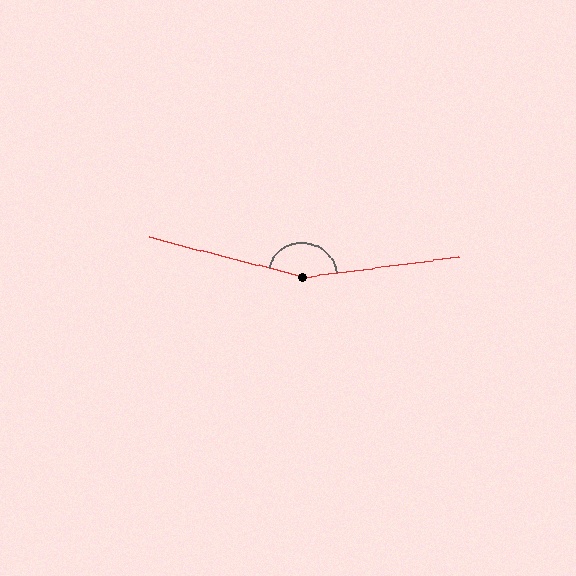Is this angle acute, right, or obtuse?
It is obtuse.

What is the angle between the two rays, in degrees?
Approximately 158 degrees.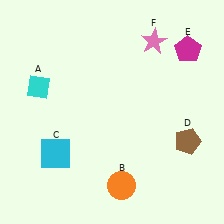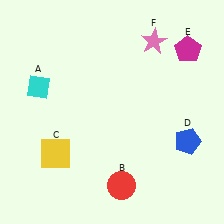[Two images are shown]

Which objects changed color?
B changed from orange to red. C changed from cyan to yellow. D changed from brown to blue.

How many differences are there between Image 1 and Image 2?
There are 3 differences between the two images.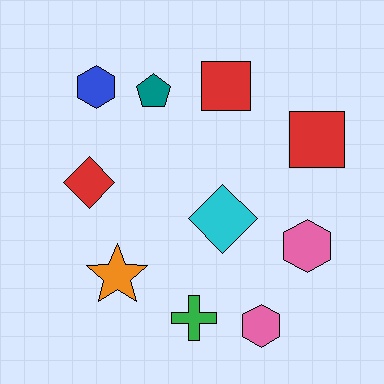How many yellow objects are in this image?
There are no yellow objects.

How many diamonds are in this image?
There are 2 diamonds.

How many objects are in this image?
There are 10 objects.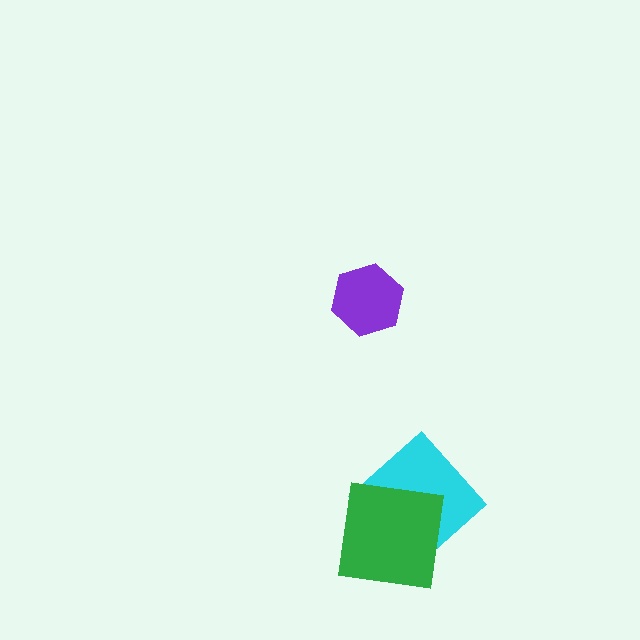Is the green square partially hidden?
No, no other shape covers it.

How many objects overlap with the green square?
1 object overlaps with the green square.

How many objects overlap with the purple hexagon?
0 objects overlap with the purple hexagon.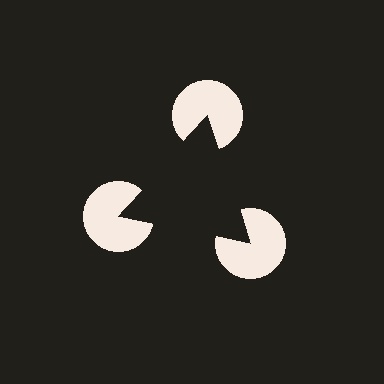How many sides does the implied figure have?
3 sides.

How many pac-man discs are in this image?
There are 3 — one at each vertex of the illusory triangle.